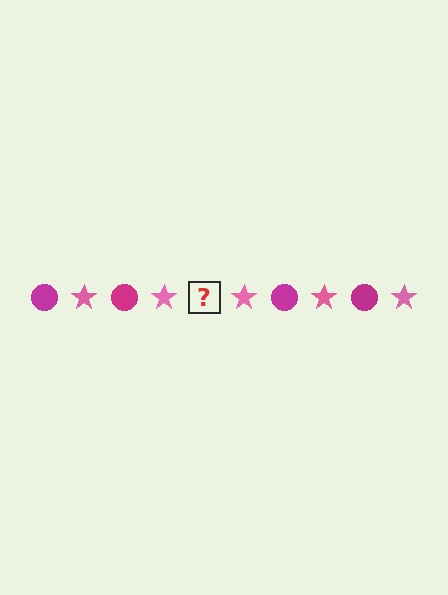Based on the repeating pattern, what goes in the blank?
The blank should be a magenta circle.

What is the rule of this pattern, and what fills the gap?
The rule is that the pattern alternates between magenta circle and pink star. The gap should be filled with a magenta circle.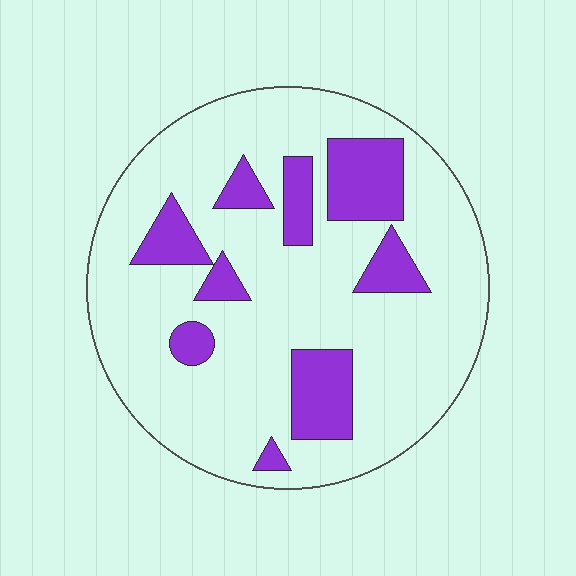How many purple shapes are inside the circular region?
9.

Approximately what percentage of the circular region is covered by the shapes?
Approximately 20%.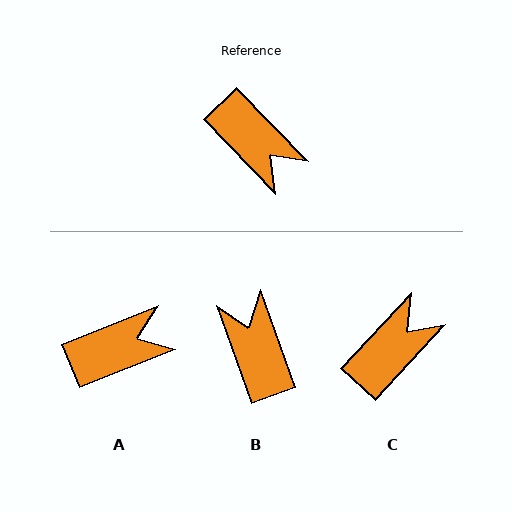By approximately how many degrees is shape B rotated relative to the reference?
Approximately 156 degrees counter-clockwise.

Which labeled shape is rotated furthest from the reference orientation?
B, about 156 degrees away.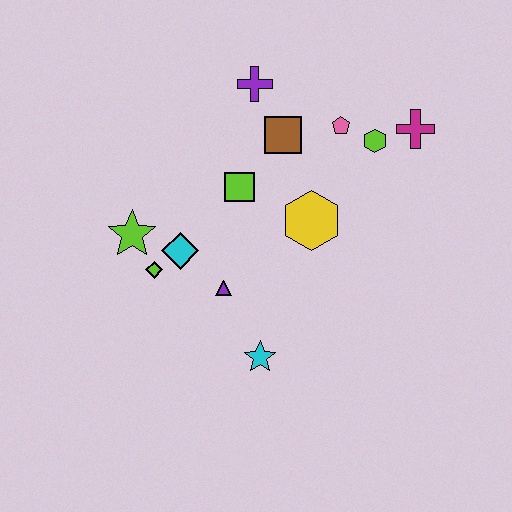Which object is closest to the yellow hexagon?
The lime square is closest to the yellow hexagon.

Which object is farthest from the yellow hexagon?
The lime star is farthest from the yellow hexagon.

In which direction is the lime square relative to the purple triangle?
The lime square is above the purple triangle.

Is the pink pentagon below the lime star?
No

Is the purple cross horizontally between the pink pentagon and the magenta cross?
No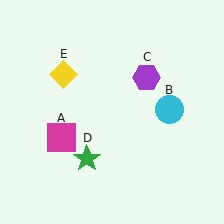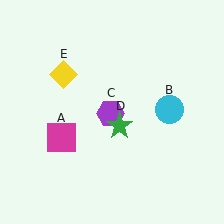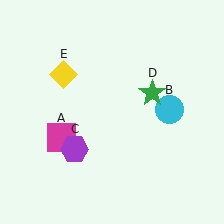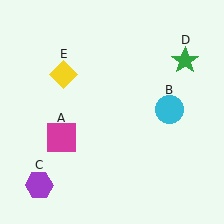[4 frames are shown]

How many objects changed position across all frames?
2 objects changed position: purple hexagon (object C), green star (object D).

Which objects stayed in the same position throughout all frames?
Magenta square (object A) and cyan circle (object B) and yellow diamond (object E) remained stationary.